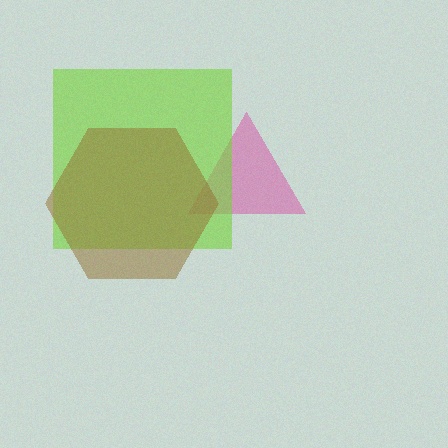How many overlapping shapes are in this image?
There are 3 overlapping shapes in the image.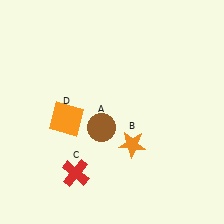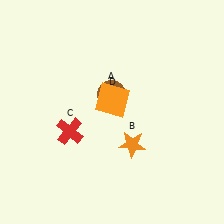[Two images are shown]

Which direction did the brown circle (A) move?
The brown circle (A) moved up.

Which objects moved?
The objects that moved are: the brown circle (A), the red cross (C), the orange square (D).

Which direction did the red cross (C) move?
The red cross (C) moved up.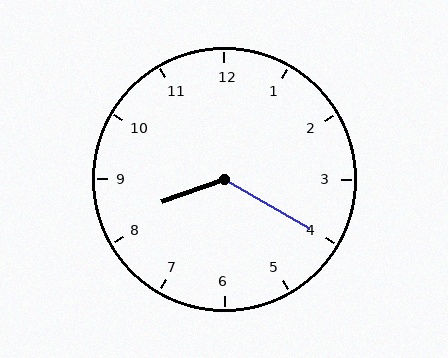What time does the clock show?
8:20.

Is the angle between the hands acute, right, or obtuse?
It is obtuse.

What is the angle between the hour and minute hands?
Approximately 130 degrees.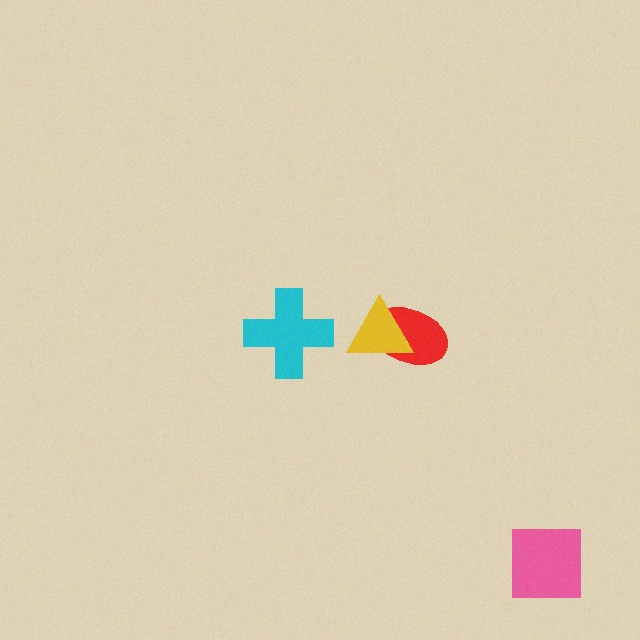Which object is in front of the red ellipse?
The yellow triangle is in front of the red ellipse.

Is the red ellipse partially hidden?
Yes, it is partially covered by another shape.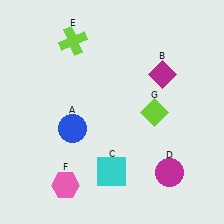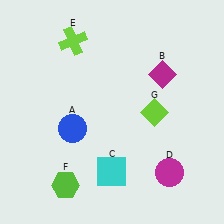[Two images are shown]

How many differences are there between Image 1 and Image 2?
There is 1 difference between the two images.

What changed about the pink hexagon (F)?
In Image 1, F is pink. In Image 2, it changed to lime.